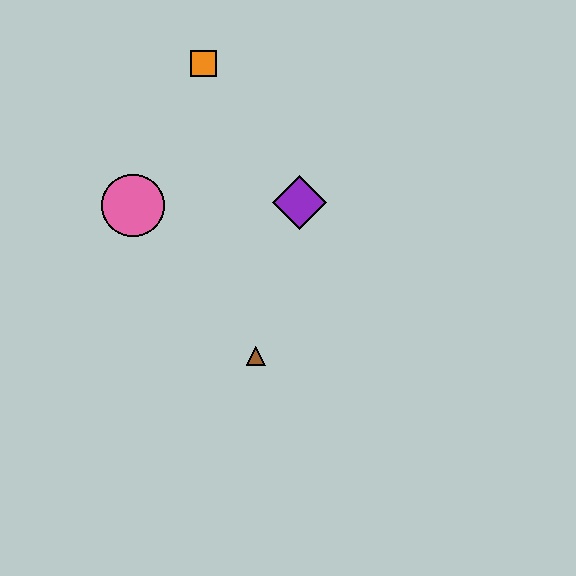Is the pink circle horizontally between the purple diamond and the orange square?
No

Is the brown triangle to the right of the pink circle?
Yes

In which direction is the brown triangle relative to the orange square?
The brown triangle is below the orange square.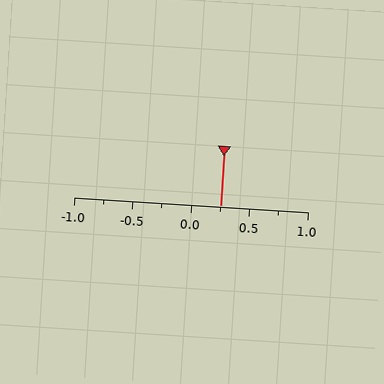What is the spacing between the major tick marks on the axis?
The major ticks are spaced 0.5 apart.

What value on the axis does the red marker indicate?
The marker indicates approximately 0.25.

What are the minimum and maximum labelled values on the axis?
The axis runs from -1.0 to 1.0.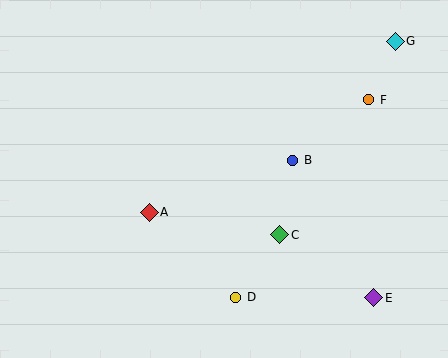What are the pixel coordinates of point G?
Point G is at (395, 41).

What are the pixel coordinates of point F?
Point F is at (369, 100).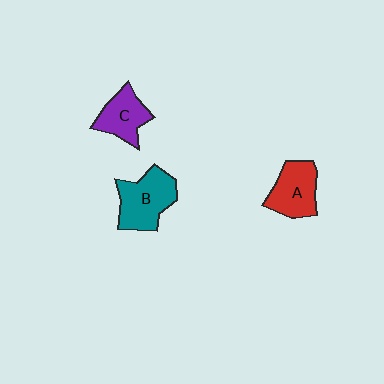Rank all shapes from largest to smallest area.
From largest to smallest: B (teal), A (red), C (purple).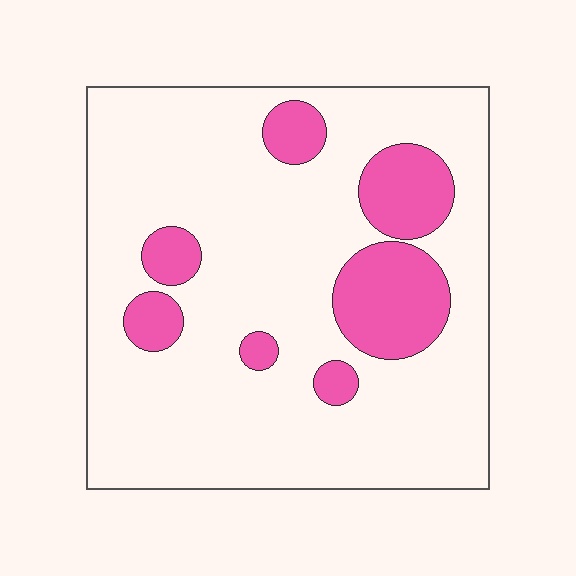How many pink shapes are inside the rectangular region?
7.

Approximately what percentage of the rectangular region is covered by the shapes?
Approximately 20%.